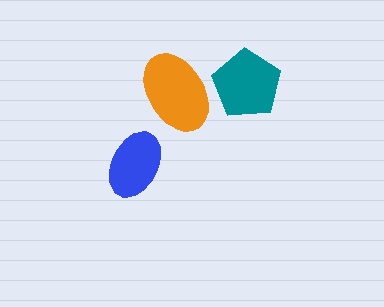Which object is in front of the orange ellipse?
The teal pentagon is in front of the orange ellipse.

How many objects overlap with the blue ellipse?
0 objects overlap with the blue ellipse.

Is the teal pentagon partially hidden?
No, no other shape covers it.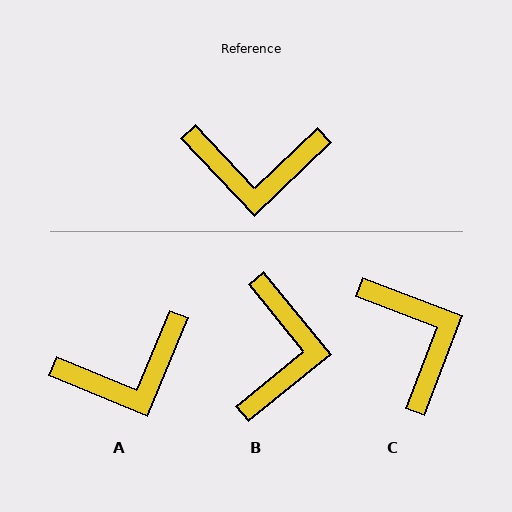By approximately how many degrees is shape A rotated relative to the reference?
Approximately 24 degrees counter-clockwise.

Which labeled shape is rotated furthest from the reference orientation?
C, about 115 degrees away.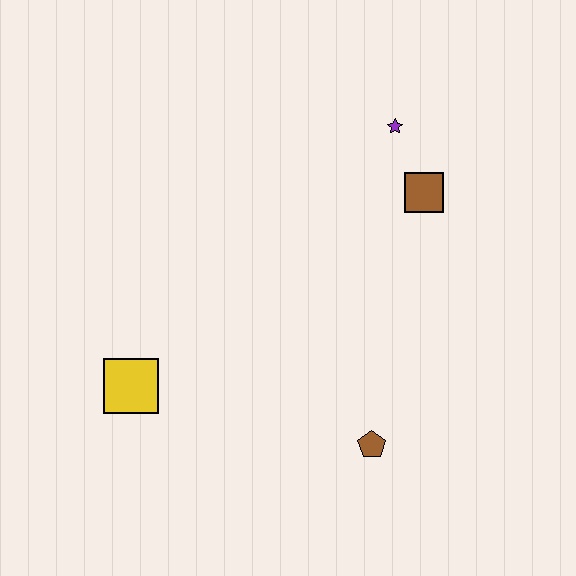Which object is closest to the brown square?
The purple star is closest to the brown square.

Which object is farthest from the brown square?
The yellow square is farthest from the brown square.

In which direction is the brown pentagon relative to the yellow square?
The brown pentagon is to the right of the yellow square.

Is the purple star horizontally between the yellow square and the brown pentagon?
No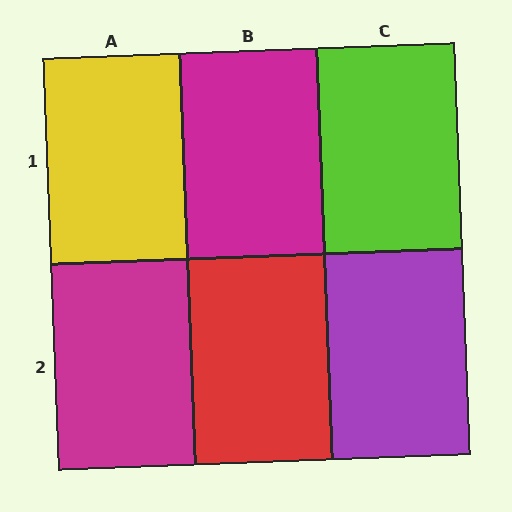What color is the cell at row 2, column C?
Purple.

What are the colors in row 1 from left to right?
Yellow, magenta, lime.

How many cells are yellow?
1 cell is yellow.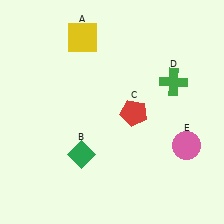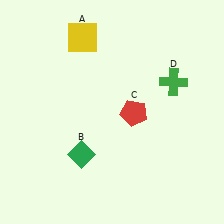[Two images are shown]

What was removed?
The pink circle (E) was removed in Image 2.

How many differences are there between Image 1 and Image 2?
There is 1 difference between the two images.